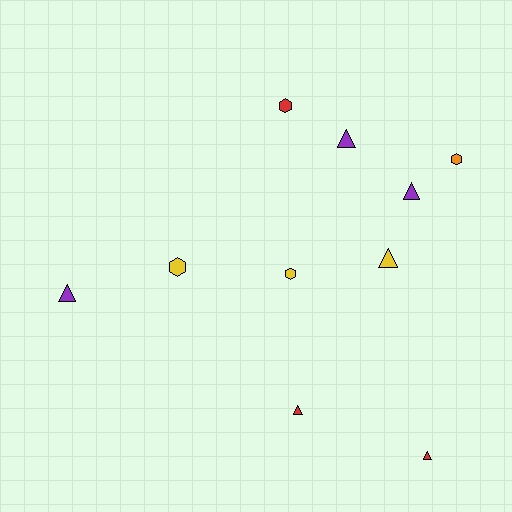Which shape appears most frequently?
Triangle, with 6 objects.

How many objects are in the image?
There are 10 objects.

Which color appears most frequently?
Red, with 3 objects.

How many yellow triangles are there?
There is 1 yellow triangle.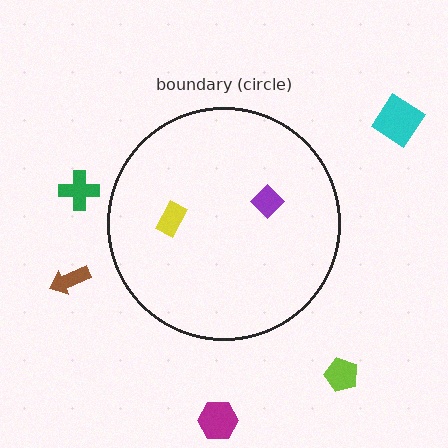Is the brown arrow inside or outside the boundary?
Outside.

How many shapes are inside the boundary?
2 inside, 5 outside.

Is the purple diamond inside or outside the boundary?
Inside.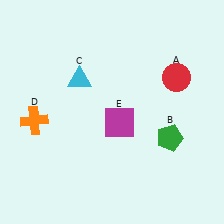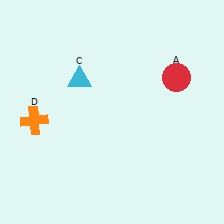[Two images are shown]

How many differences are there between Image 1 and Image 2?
There are 2 differences between the two images.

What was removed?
The green pentagon (B), the magenta square (E) were removed in Image 2.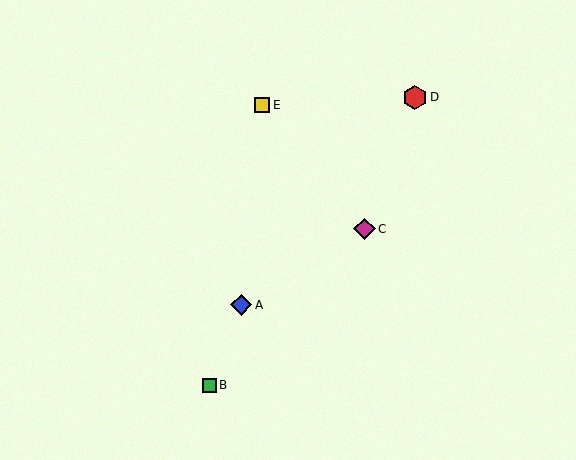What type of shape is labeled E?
Shape E is a yellow square.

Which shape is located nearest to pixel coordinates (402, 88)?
The red hexagon (labeled D) at (415, 97) is nearest to that location.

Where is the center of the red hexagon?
The center of the red hexagon is at (415, 97).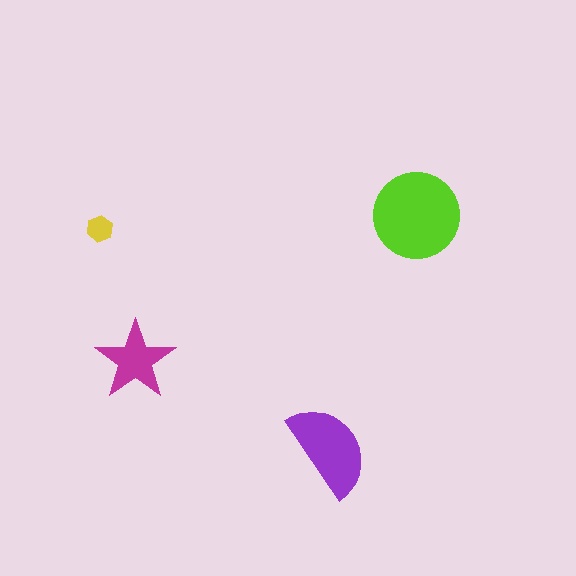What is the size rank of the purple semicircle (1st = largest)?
2nd.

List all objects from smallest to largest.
The yellow hexagon, the magenta star, the purple semicircle, the lime circle.